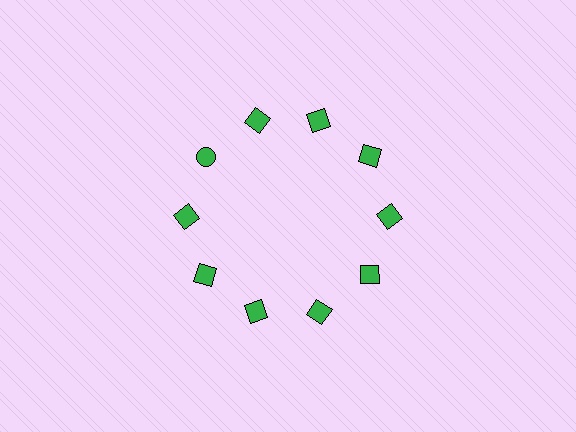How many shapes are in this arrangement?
There are 10 shapes arranged in a ring pattern.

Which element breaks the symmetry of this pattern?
The green circle at roughly the 10 o'clock position breaks the symmetry. All other shapes are green squares.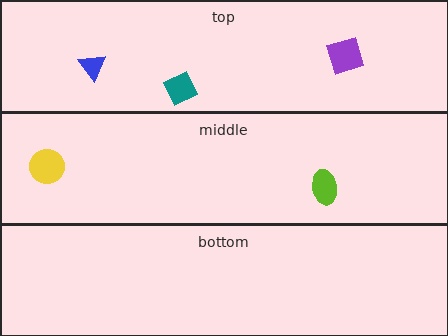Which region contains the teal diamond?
The top region.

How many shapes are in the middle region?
2.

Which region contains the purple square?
The top region.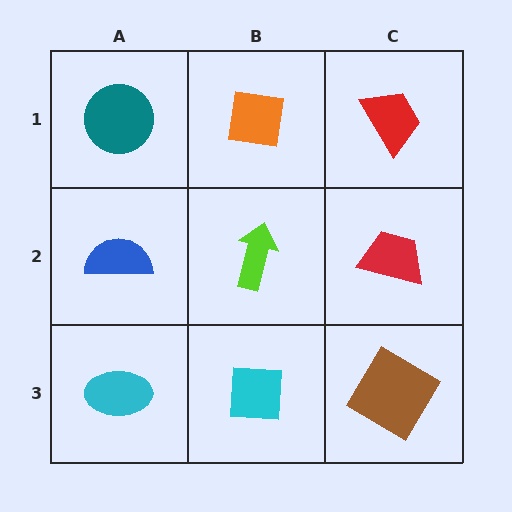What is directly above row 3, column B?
A lime arrow.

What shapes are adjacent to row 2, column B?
An orange square (row 1, column B), a cyan square (row 3, column B), a blue semicircle (row 2, column A), a red trapezoid (row 2, column C).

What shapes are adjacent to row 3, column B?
A lime arrow (row 2, column B), a cyan ellipse (row 3, column A), a brown diamond (row 3, column C).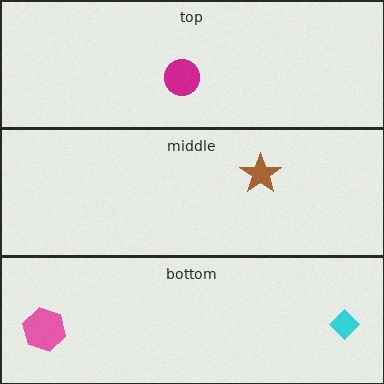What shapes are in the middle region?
The brown star.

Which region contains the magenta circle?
The top region.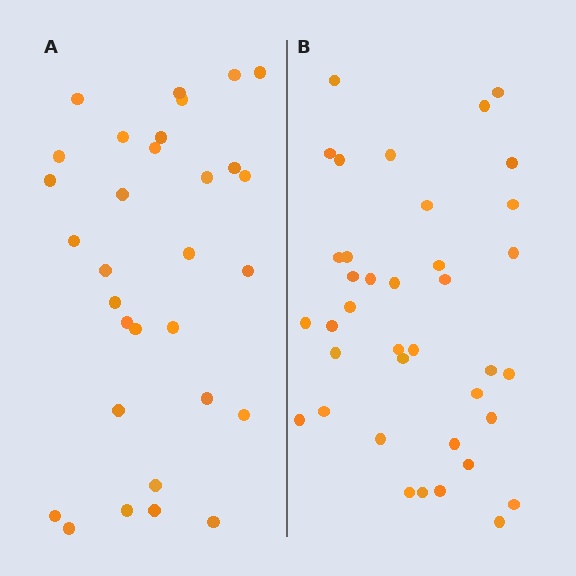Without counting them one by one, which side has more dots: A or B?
Region B (the right region) has more dots.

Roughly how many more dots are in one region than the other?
Region B has roughly 8 or so more dots than region A.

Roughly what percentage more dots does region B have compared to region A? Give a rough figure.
About 25% more.